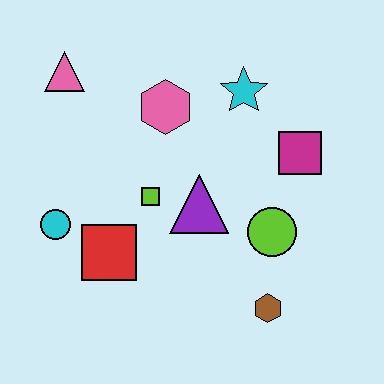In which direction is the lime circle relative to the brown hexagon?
The lime circle is above the brown hexagon.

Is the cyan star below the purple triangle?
No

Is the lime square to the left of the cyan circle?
No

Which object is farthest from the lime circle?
The pink triangle is farthest from the lime circle.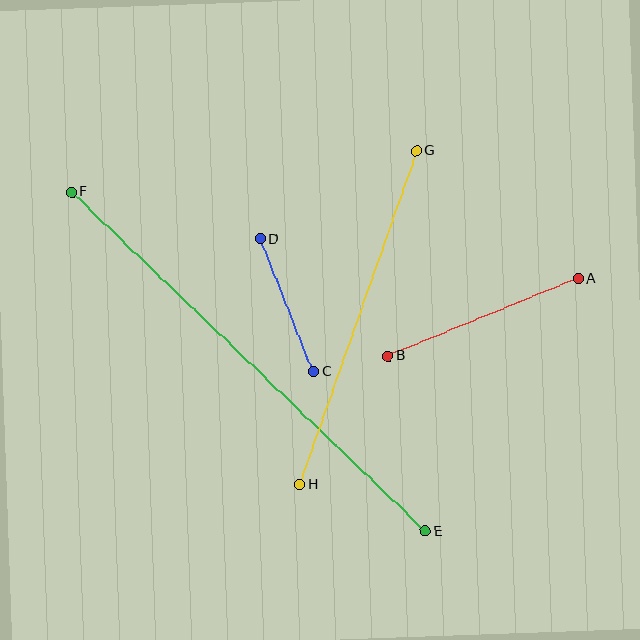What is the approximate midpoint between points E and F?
The midpoint is at approximately (248, 362) pixels.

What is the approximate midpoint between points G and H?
The midpoint is at approximately (358, 318) pixels.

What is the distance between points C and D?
The distance is approximately 143 pixels.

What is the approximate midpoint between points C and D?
The midpoint is at approximately (287, 305) pixels.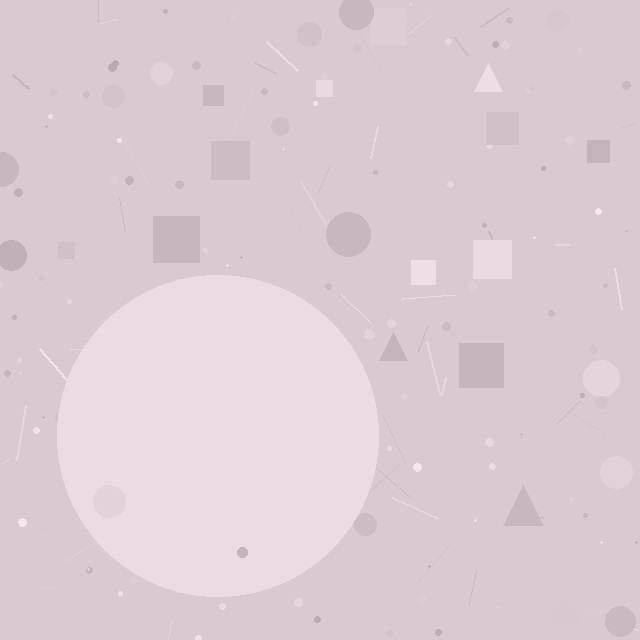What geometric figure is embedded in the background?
A circle is embedded in the background.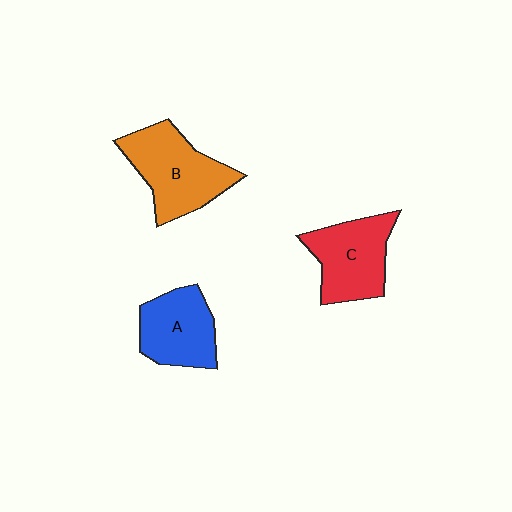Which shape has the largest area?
Shape B (orange).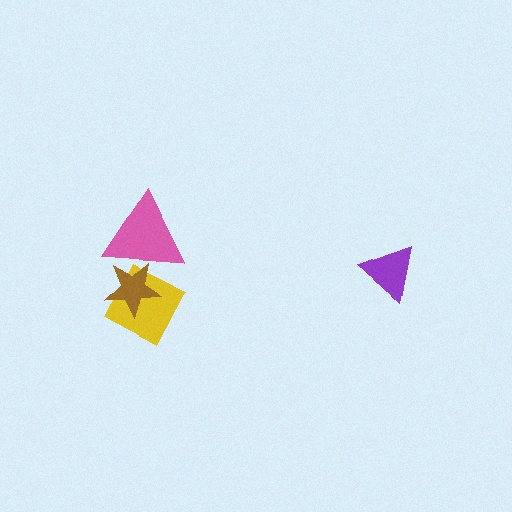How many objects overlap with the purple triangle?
0 objects overlap with the purple triangle.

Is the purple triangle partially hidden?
No, no other shape covers it.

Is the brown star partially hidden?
Yes, it is partially covered by another shape.